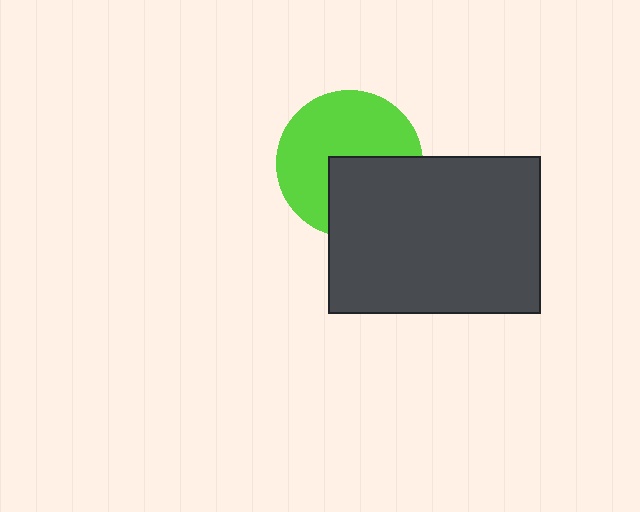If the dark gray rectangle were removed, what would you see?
You would see the complete lime circle.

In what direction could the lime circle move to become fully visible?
The lime circle could move toward the upper-left. That would shift it out from behind the dark gray rectangle entirely.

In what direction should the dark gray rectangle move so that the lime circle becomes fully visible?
The dark gray rectangle should move toward the lower-right. That is the shortest direction to clear the overlap and leave the lime circle fully visible.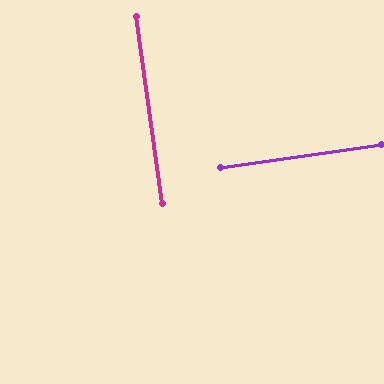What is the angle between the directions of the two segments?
Approximately 90 degrees.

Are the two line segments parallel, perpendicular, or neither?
Perpendicular — they meet at approximately 90°.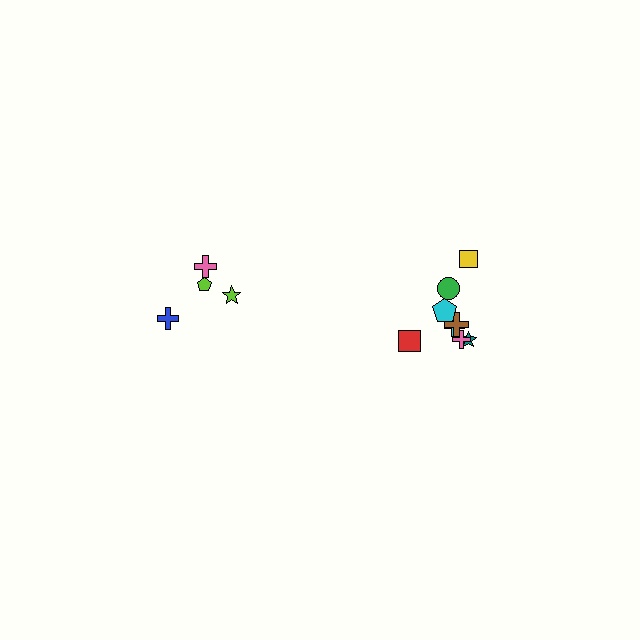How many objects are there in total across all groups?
There are 12 objects.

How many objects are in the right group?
There are 8 objects.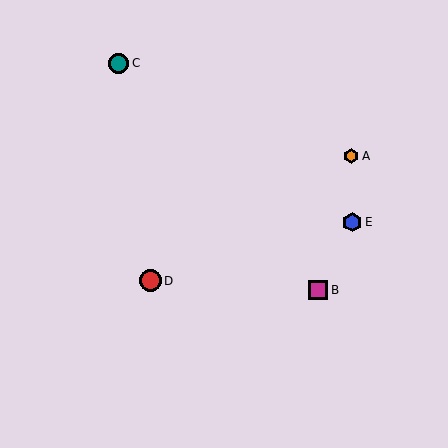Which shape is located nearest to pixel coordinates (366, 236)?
The blue hexagon (labeled E) at (352, 222) is nearest to that location.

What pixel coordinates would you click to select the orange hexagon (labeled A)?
Click at (351, 156) to select the orange hexagon A.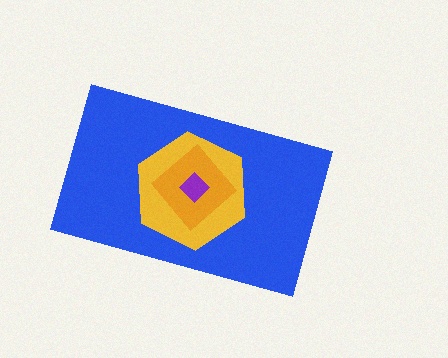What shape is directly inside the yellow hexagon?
The orange diamond.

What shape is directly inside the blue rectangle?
The yellow hexagon.